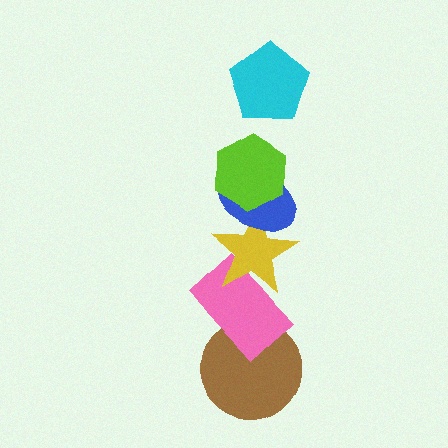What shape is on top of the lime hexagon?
The cyan pentagon is on top of the lime hexagon.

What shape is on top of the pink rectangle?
The yellow star is on top of the pink rectangle.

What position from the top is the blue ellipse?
The blue ellipse is 3rd from the top.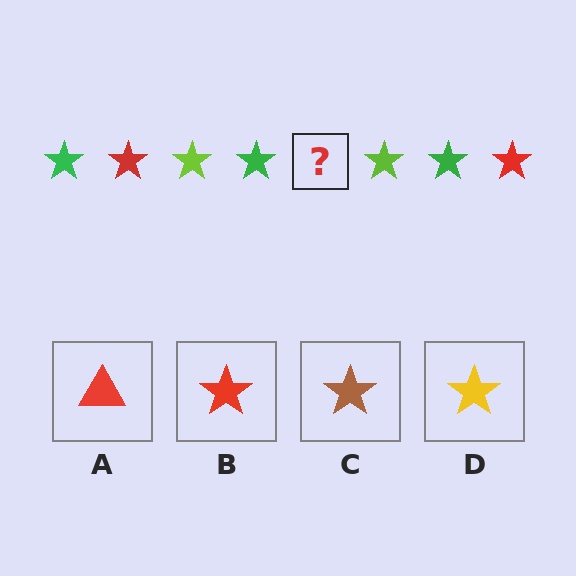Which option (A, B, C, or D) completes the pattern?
B.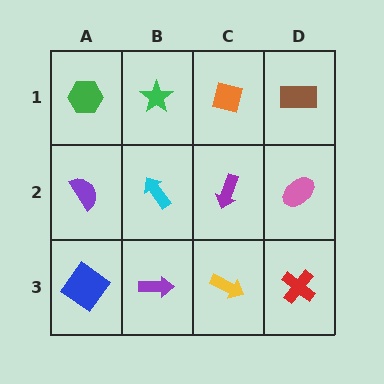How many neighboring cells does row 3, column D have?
2.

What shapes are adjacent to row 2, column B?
A green star (row 1, column B), a purple arrow (row 3, column B), a purple semicircle (row 2, column A), a purple arrow (row 2, column C).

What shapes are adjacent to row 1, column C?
A purple arrow (row 2, column C), a green star (row 1, column B), a brown rectangle (row 1, column D).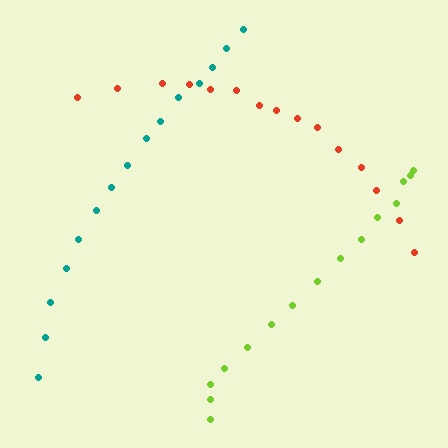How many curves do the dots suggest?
There are 3 distinct paths.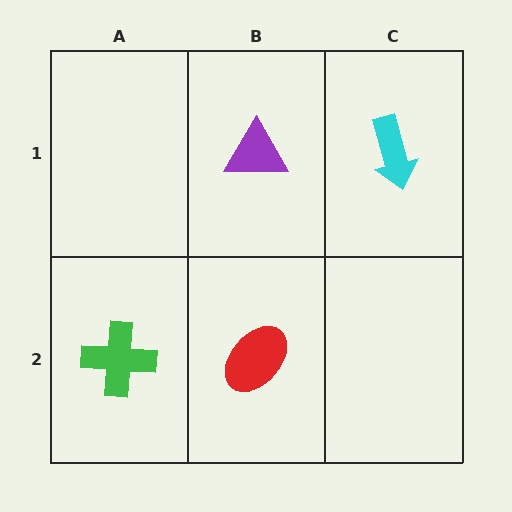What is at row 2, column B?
A red ellipse.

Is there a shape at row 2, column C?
No, that cell is empty.